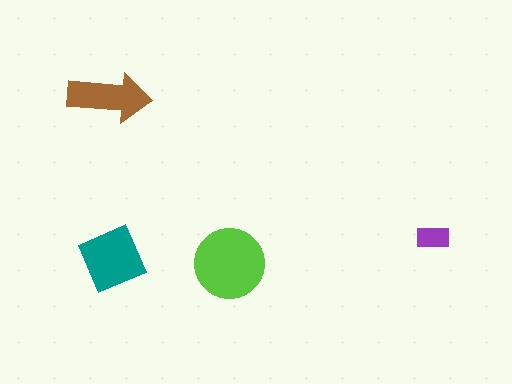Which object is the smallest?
The purple rectangle.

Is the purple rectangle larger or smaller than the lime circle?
Smaller.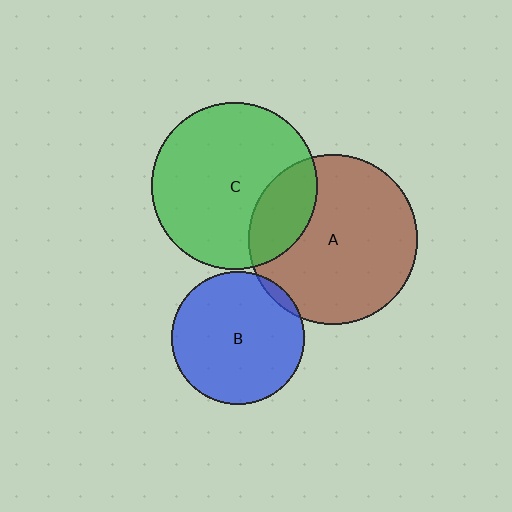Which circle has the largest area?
Circle A (brown).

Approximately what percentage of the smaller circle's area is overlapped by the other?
Approximately 5%.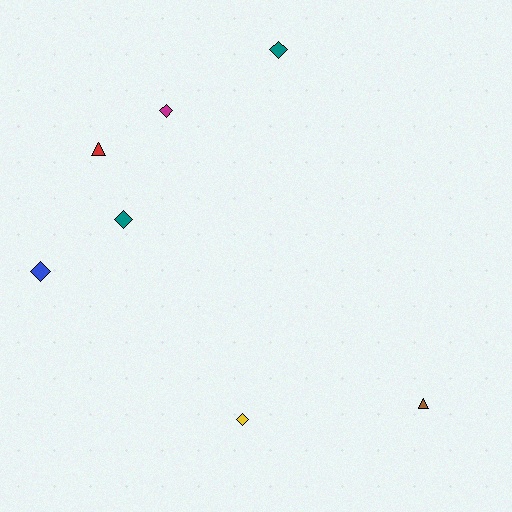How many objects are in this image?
There are 7 objects.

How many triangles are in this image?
There are 2 triangles.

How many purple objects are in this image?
There are no purple objects.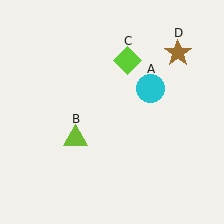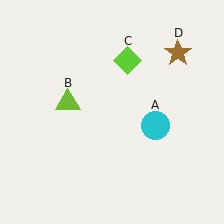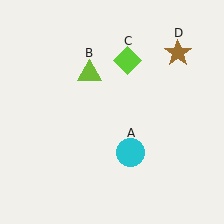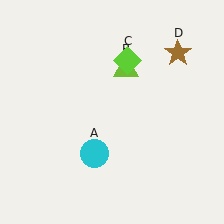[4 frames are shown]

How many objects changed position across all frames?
2 objects changed position: cyan circle (object A), lime triangle (object B).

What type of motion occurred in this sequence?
The cyan circle (object A), lime triangle (object B) rotated clockwise around the center of the scene.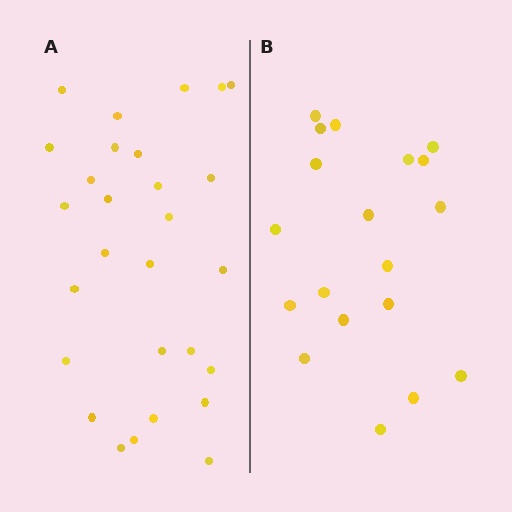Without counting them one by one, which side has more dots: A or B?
Region A (the left region) has more dots.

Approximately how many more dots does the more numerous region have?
Region A has roughly 8 or so more dots than region B.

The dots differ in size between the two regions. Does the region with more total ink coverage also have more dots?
No. Region B has more total ink coverage because its dots are larger, but region A actually contains more individual dots. Total area can be misleading — the number of items is what matters here.